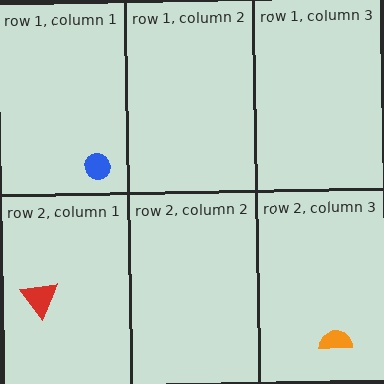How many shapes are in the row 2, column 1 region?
1.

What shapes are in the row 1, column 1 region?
The blue circle.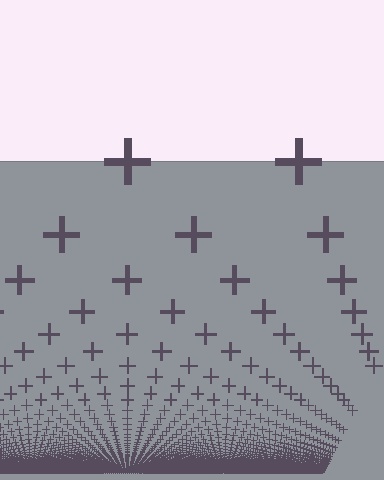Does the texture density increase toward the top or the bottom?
Density increases toward the bottom.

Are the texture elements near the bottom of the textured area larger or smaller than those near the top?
Smaller. The gradient is inverted — elements near the bottom are smaller and denser.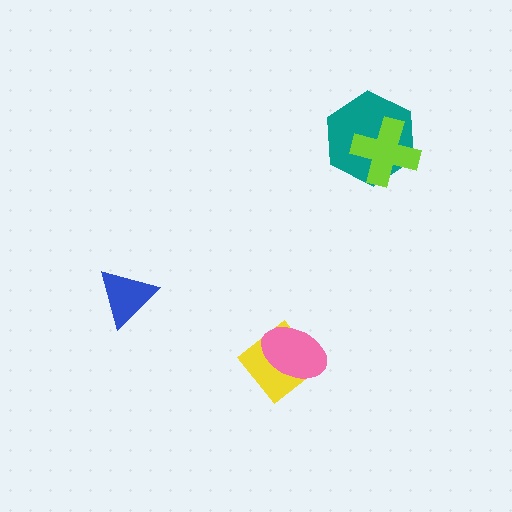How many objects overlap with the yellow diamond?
1 object overlaps with the yellow diamond.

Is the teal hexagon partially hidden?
Yes, it is partially covered by another shape.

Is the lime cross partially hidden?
No, no other shape covers it.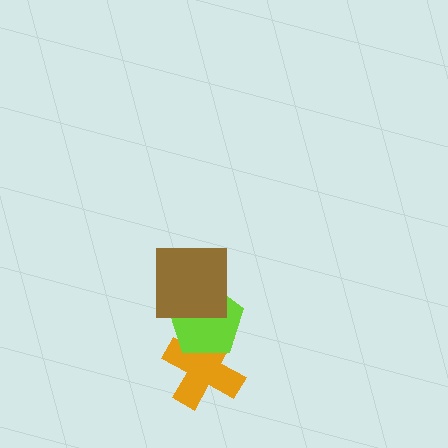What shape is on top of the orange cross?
The lime pentagon is on top of the orange cross.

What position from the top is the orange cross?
The orange cross is 3rd from the top.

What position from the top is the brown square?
The brown square is 1st from the top.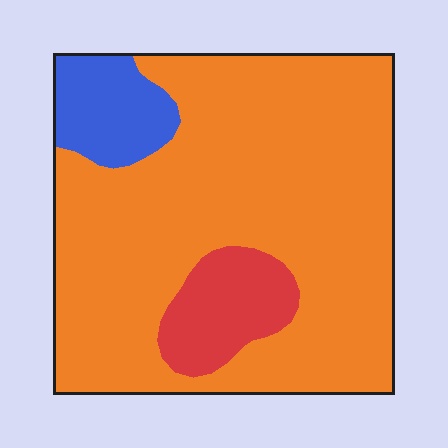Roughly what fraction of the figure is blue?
Blue covers about 10% of the figure.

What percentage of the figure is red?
Red takes up about one tenth (1/10) of the figure.